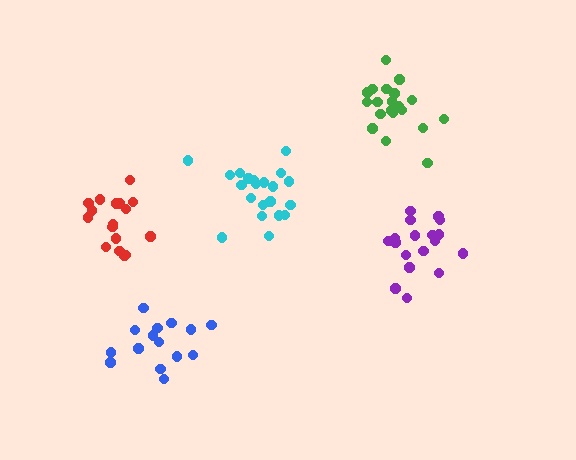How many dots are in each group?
Group 1: 18 dots, Group 2: 20 dots, Group 3: 21 dots, Group 4: 18 dots, Group 5: 15 dots (92 total).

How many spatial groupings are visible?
There are 5 spatial groupings.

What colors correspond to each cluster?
The clusters are colored: red, green, cyan, purple, blue.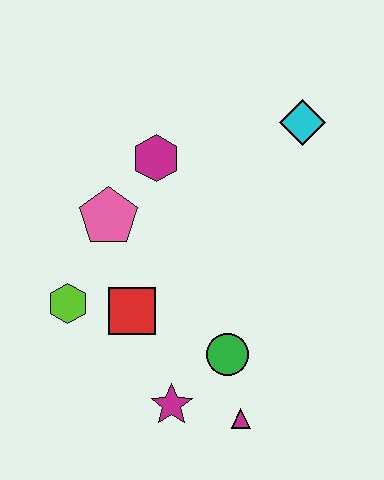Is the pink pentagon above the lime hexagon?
Yes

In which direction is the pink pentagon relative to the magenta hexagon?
The pink pentagon is below the magenta hexagon.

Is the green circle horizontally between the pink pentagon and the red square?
No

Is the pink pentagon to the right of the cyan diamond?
No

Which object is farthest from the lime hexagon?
The cyan diamond is farthest from the lime hexagon.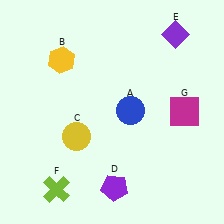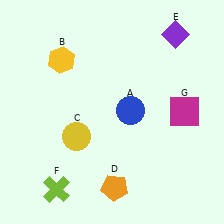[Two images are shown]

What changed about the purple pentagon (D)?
In Image 1, D is purple. In Image 2, it changed to orange.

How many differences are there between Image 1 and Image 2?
There is 1 difference between the two images.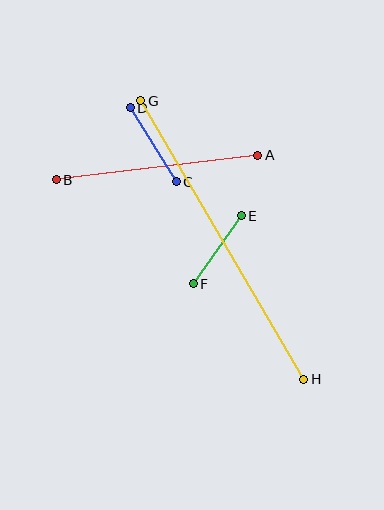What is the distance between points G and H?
The distance is approximately 322 pixels.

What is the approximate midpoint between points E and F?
The midpoint is at approximately (217, 250) pixels.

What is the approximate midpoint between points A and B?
The midpoint is at approximately (157, 167) pixels.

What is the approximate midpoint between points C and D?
The midpoint is at approximately (153, 145) pixels.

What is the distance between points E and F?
The distance is approximately 84 pixels.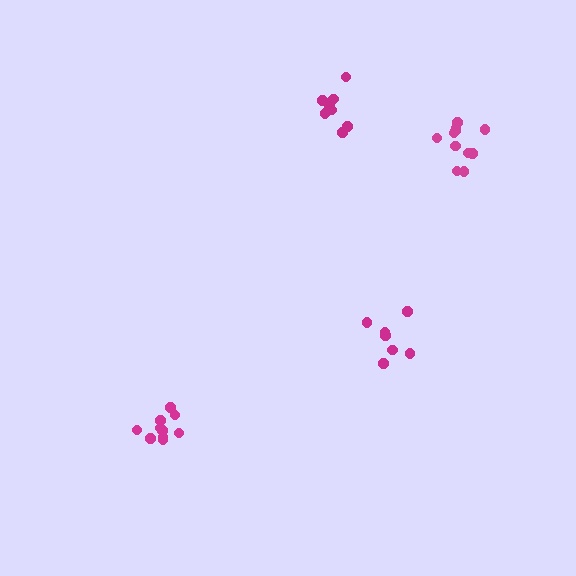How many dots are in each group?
Group 1: 8 dots, Group 2: 10 dots, Group 3: 7 dots, Group 4: 11 dots (36 total).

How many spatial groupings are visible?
There are 4 spatial groupings.